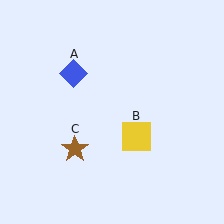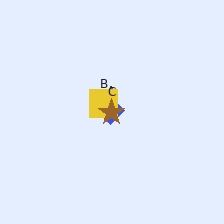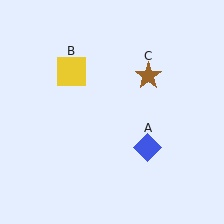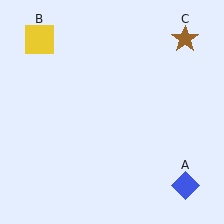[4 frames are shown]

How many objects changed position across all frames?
3 objects changed position: blue diamond (object A), yellow square (object B), brown star (object C).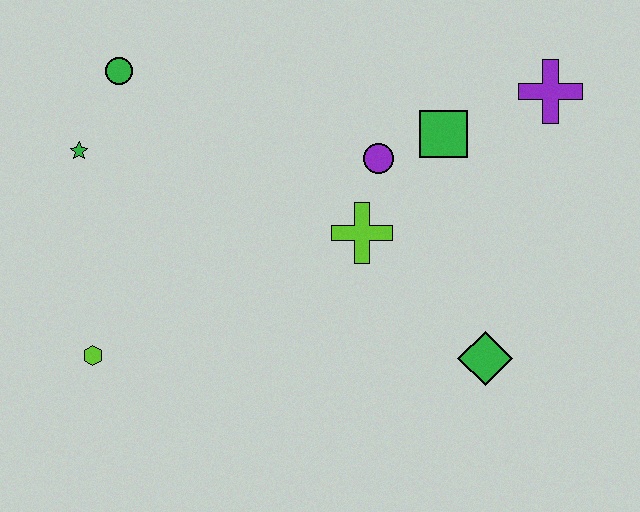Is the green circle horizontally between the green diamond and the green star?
Yes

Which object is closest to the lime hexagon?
The green star is closest to the lime hexagon.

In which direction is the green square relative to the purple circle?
The green square is to the right of the purple circle.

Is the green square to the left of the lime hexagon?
No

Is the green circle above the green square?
Yes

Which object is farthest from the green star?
The purple cross is farthest from the green star.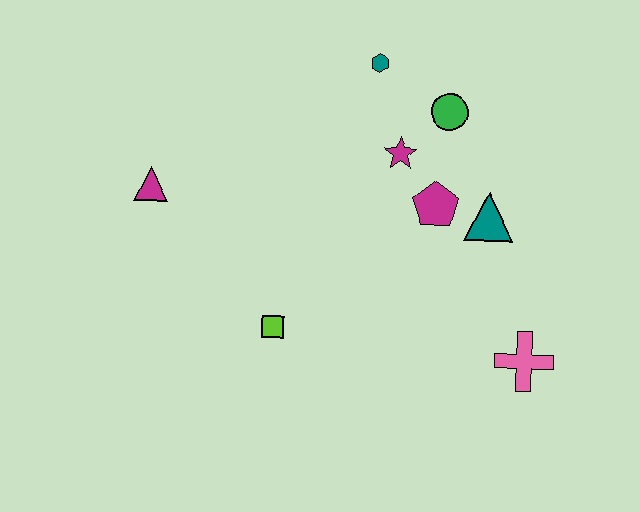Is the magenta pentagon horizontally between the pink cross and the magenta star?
Yes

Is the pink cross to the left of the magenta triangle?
No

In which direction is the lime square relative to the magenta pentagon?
The lime square is to the left of the magenta pentagon.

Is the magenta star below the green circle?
Yes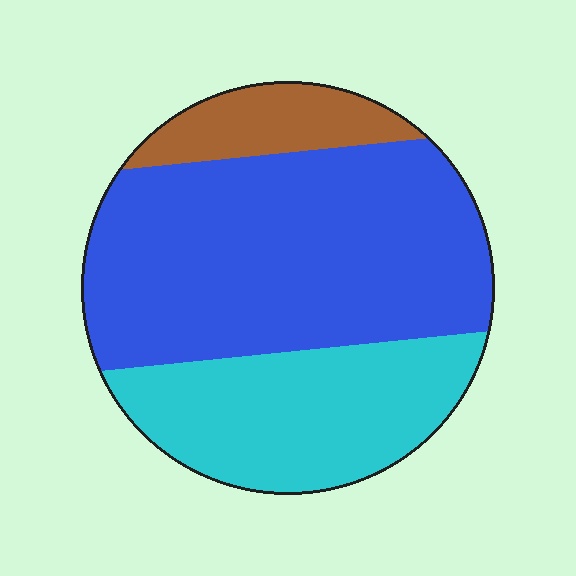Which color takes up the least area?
Brown, at roughly 10%.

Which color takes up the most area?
Blue, at roughly 55%.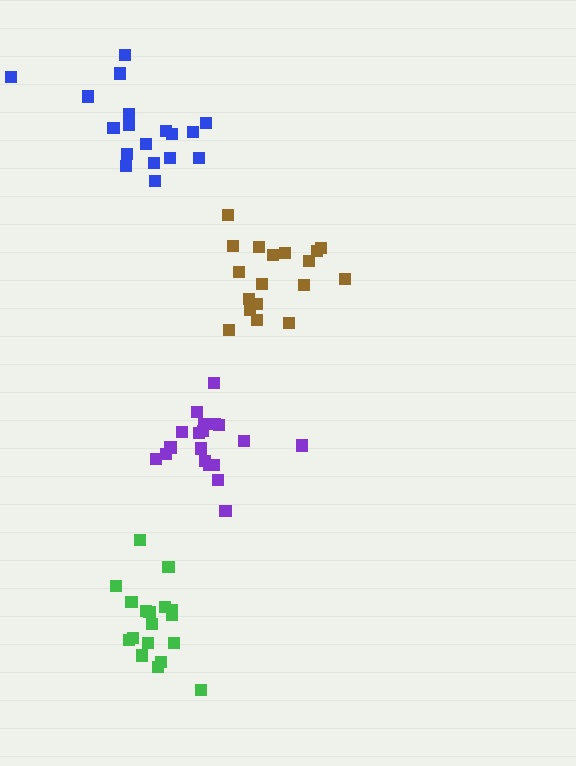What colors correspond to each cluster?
The clusters are colored: green, purple, brown, blue.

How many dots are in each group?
Group 1: 18 dots, Group 2: 19 dots, Group 3: 19 dots, Group 4: 18 dots (74 total).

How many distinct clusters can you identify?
There are 4 distinct clusters.